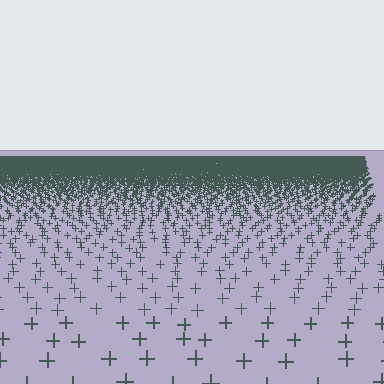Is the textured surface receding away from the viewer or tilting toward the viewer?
The surface is receding away from the viewer. Texture elements get smaller and denser toward the top.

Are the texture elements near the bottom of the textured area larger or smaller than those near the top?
Larger. Near the bottom, elements are closer to the viewer and appear at a bigger on-screen size.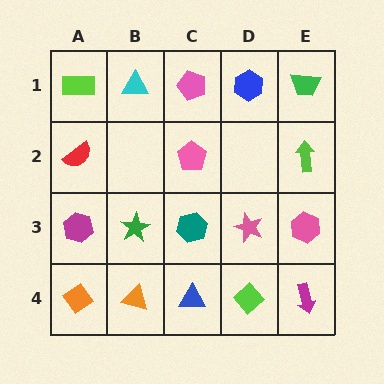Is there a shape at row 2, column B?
No, that cell is empty.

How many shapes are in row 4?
5 shapes.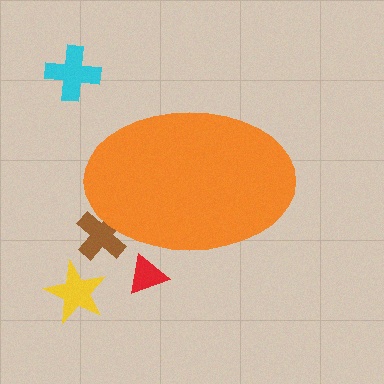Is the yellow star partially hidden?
No, the yellow star is fully visible.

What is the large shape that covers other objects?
An orange ellipse.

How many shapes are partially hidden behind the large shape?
2 shapes are partially hidden.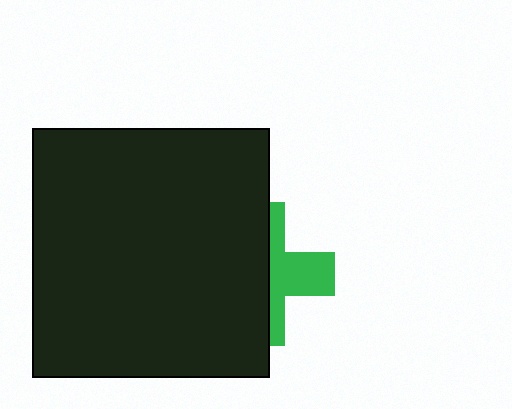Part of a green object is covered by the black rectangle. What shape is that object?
It is a cross.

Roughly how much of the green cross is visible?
A small part of it is visible (roughly 42%).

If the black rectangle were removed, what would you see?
You would see the complete green cross.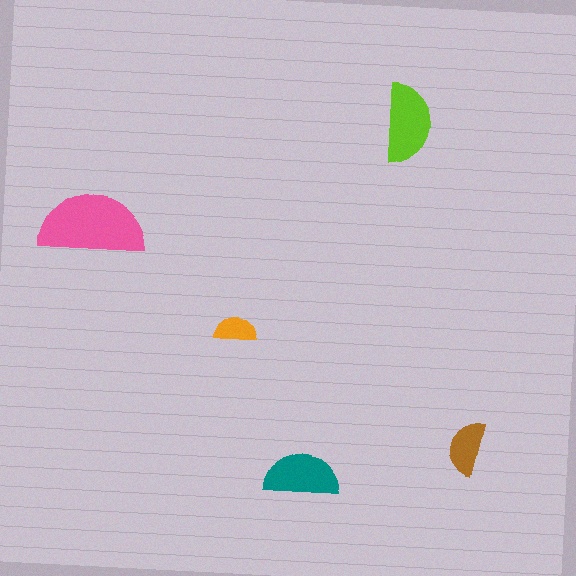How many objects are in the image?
There are 5 objects in the image.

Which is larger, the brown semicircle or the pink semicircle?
The pink one.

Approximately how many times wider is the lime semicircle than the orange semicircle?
About 2 times wider.